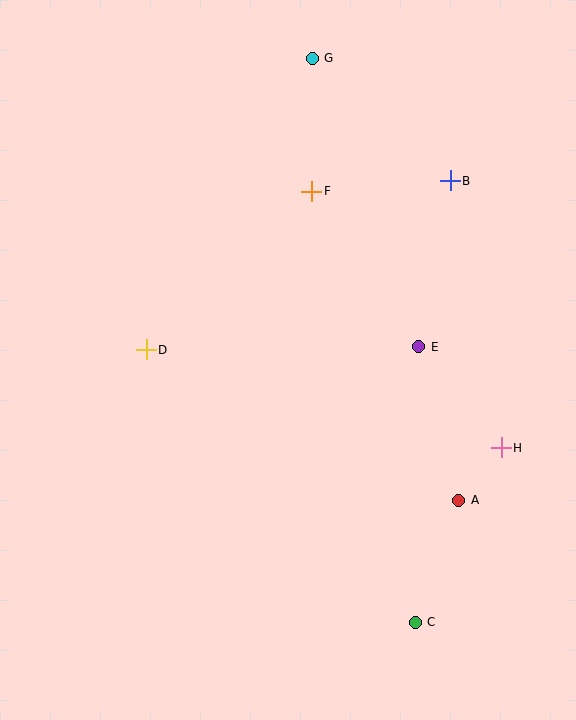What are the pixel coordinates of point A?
Point A is at (459, 500).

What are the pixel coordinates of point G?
Point G is at (312, 58).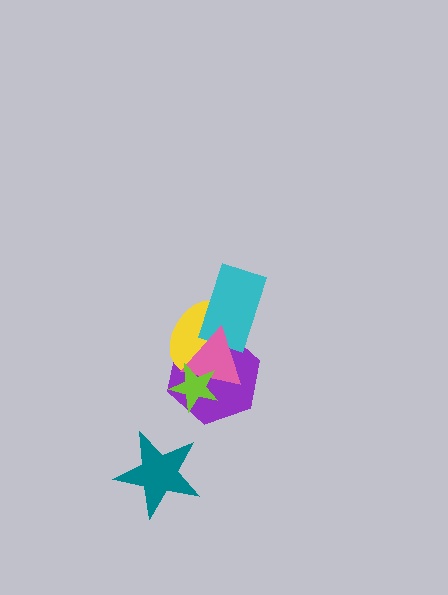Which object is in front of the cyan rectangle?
The pink triangle is in front of the cyan rectangle.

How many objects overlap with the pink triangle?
4 objects overlap with the pink triangle.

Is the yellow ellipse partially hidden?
Yes, it is partially covered by another shape.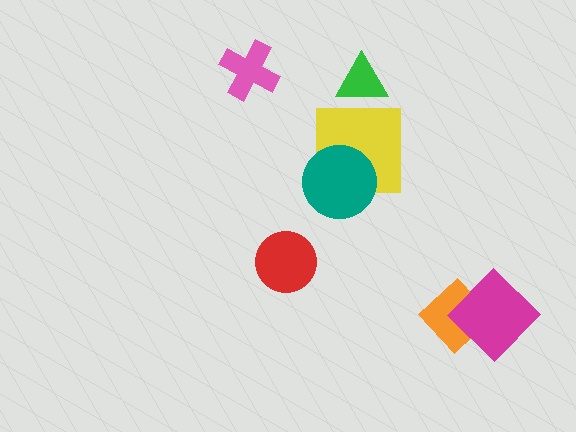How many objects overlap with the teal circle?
1 object overlaps with the teal circle.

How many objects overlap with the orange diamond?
1 object overlaps with the orange diamond.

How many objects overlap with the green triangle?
0 objects overlap with the green triangle.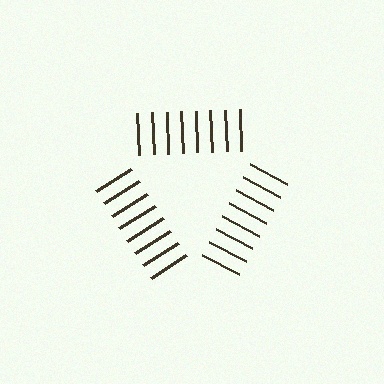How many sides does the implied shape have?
3 sides — the line-ends trace a triangle.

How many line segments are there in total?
24 — 8 along each of the 3 edges.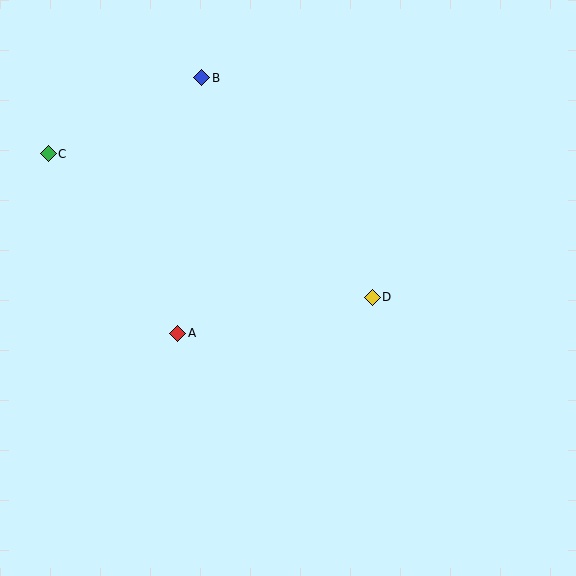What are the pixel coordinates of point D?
Point D is at (372, 297).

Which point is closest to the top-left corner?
Point C is closest to the top-left corner.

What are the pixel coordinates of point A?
Point A is at (178, 333).